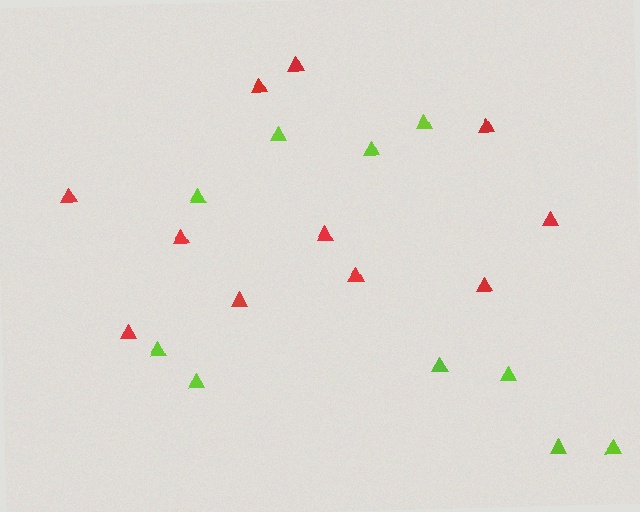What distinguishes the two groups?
There are 2 groups: one group of red triangles (11) and one group of lime triangles (10).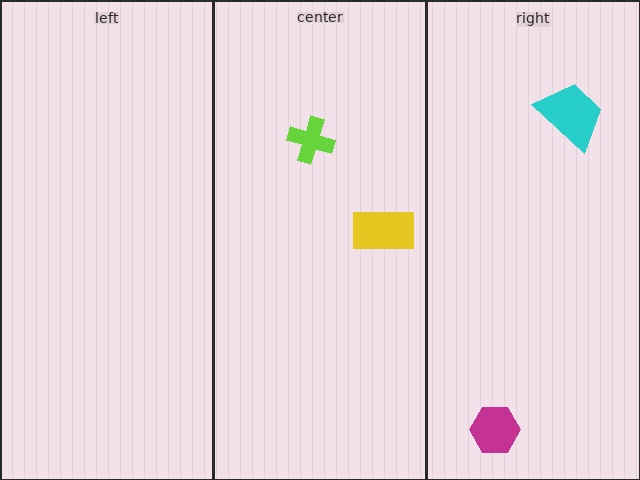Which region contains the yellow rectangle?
The center region.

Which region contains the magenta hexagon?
The right region.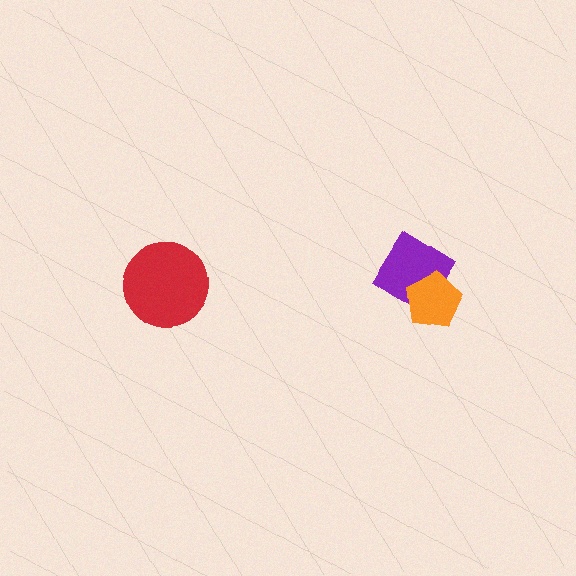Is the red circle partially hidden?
No, no other shape covers it.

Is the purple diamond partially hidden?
Yes, it is partially covered by another shape.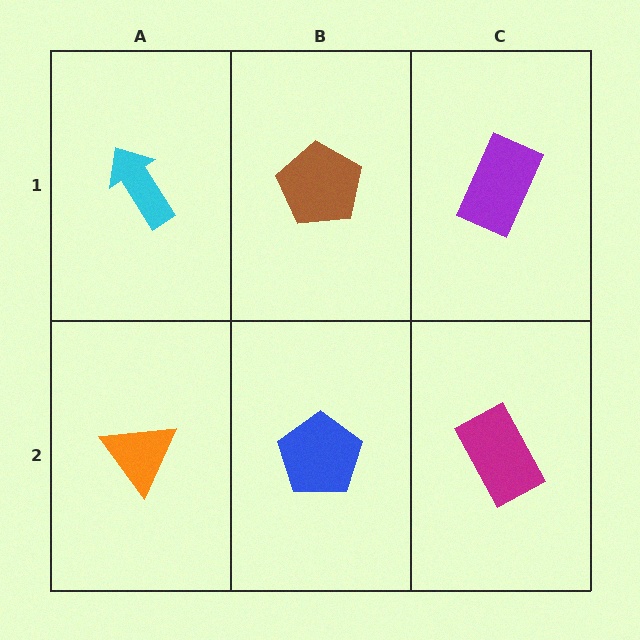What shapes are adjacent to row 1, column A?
An orange triangle (row 2, column A), a brown pentagon (row 1, column B).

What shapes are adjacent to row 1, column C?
A magenta rectangle (row 2, column C), a brown pentagon (row 1, column B).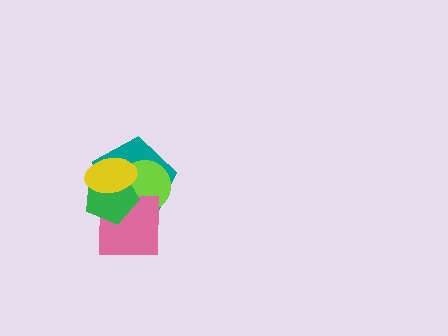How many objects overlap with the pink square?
4 objects overlap with the pink square.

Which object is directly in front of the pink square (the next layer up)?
The green pentagon is directly in front of the pink square.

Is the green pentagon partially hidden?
Yes, it is partially covered by another shape.